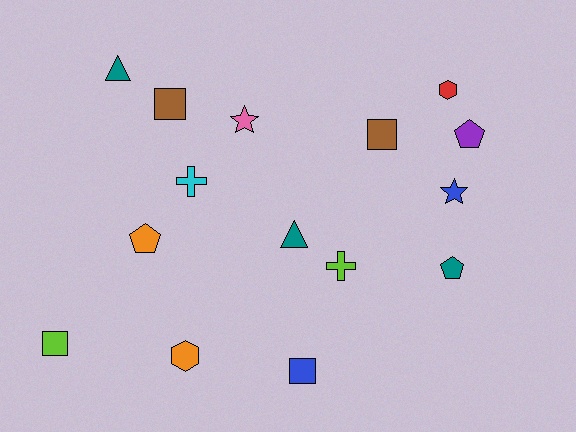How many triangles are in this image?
There are 2 triangles.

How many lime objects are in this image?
There are 2 lime objects.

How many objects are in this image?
There are 15 objects.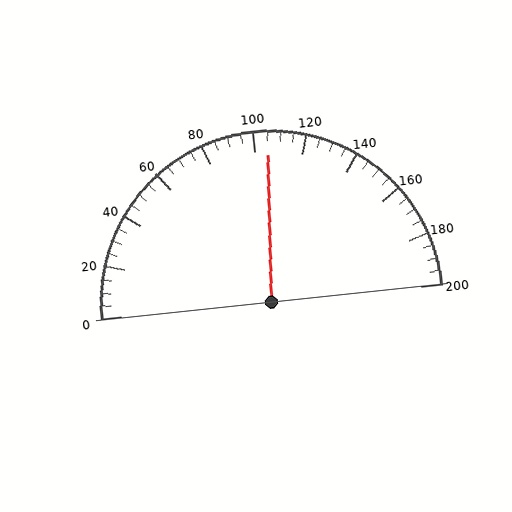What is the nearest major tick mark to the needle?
The nearest major tick mark is 100.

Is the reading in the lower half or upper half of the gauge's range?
The reading is in the upper half of the range (0 to 200).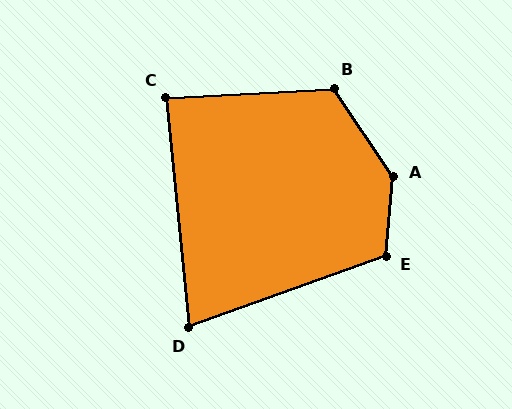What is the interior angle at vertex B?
Approximately 120 degrees (obtuse).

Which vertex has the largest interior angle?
A, at approximately 141 degrees.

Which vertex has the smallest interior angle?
D, at approximately 76 degrees.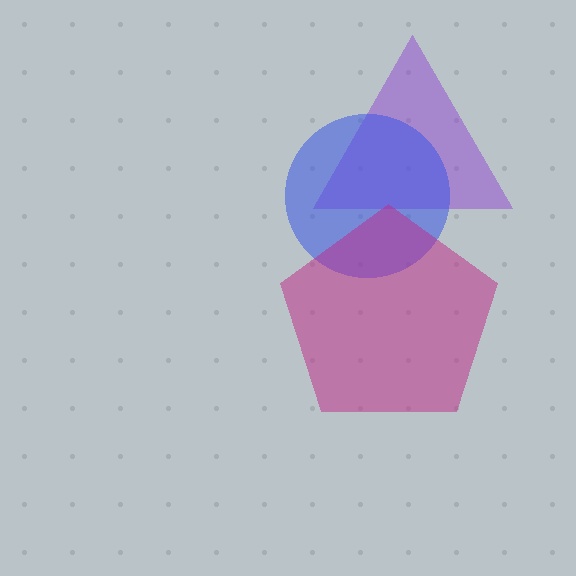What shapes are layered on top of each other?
The layered shapes are: a purple triangle, a blue circle, a magenta pentagon.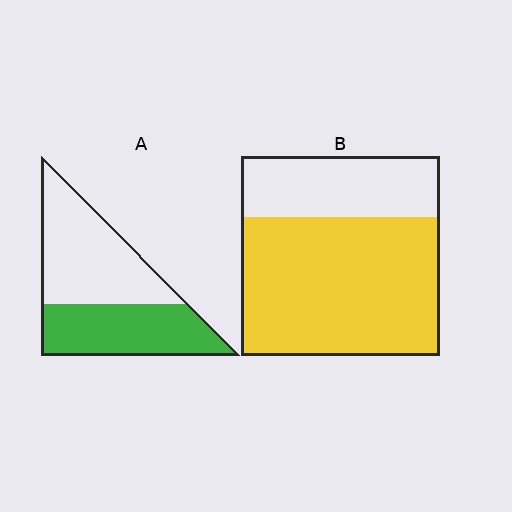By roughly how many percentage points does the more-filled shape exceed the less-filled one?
By roughly 25 percentage points (B over A).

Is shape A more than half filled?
No.